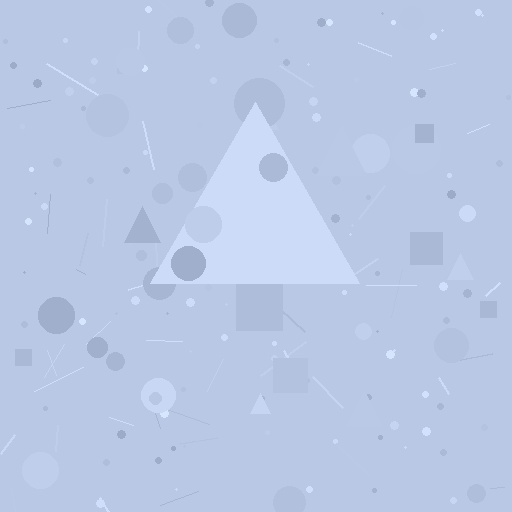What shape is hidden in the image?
A triangle is hidden in the image.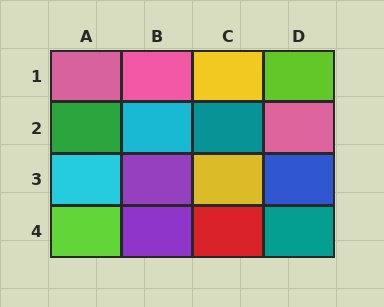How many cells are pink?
3 cells are pink.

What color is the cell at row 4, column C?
Red.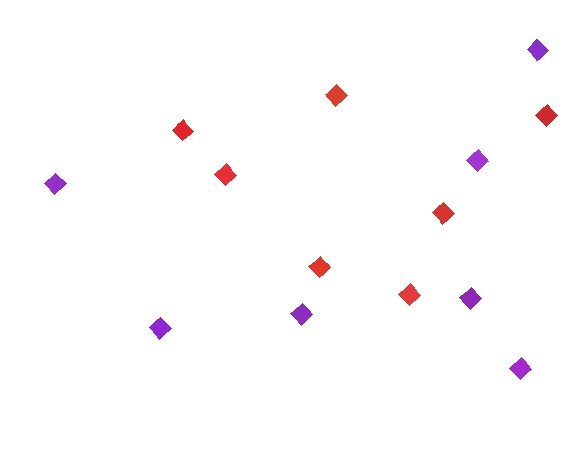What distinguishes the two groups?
There are 2 groups: one group of red diamonds (7) and one group of purple diamonds (7).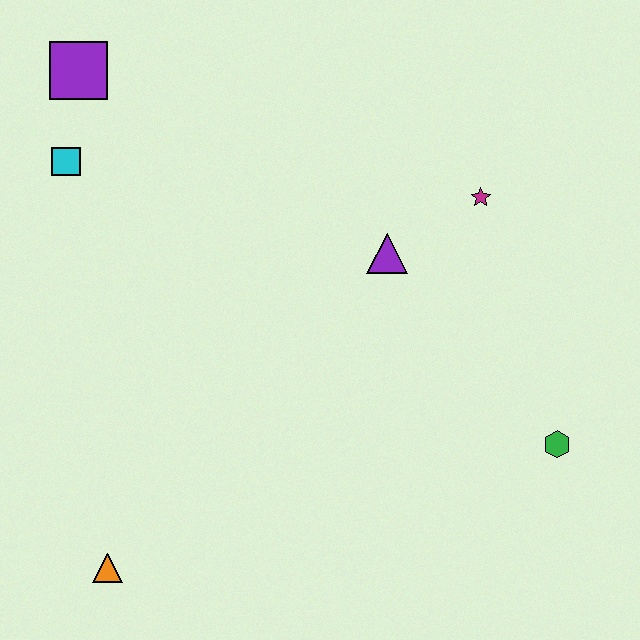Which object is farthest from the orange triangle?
The magenta star is farthest from the orange triangle.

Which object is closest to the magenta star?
The purple triangle is closest to the magenta star.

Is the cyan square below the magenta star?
No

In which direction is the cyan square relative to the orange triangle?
The cyan square is above the orange triangle.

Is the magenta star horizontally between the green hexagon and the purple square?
Yes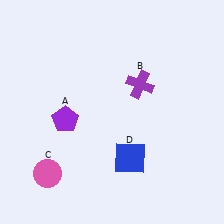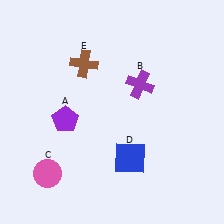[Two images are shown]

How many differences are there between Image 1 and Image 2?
There is 1 difference between the two images.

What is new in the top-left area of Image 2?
A brown cross (E) was added in the top-left area of Image 2.